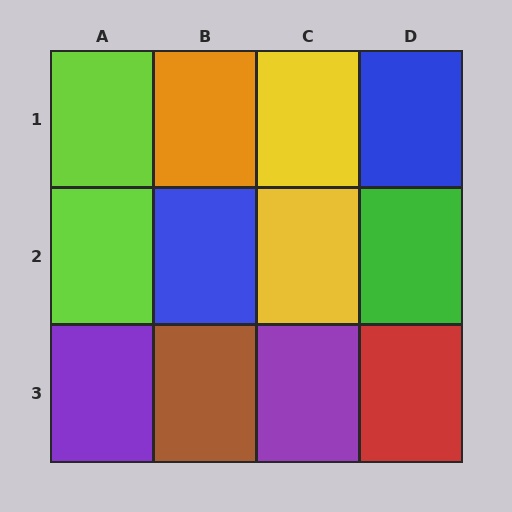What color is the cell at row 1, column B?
Orange.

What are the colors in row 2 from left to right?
Lime, blue, yellow, green.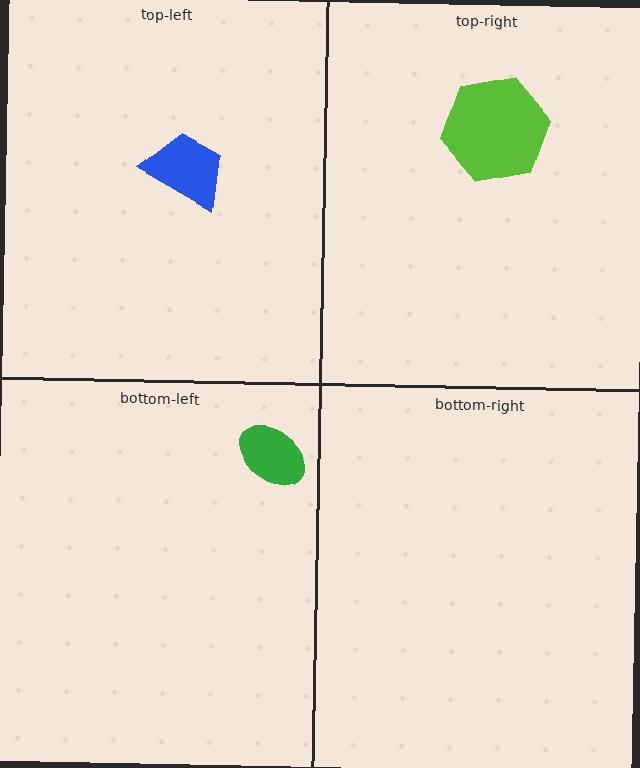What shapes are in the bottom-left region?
The green ellipse.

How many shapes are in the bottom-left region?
1.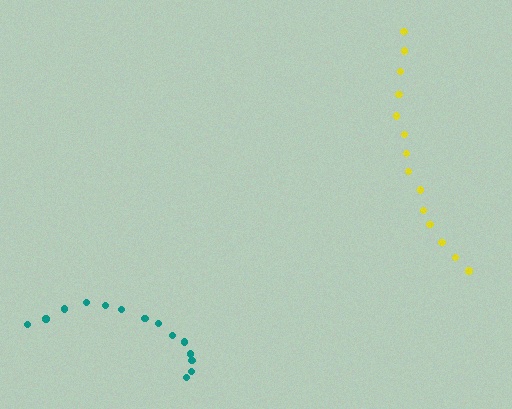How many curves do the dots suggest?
There are 2 distinct paths.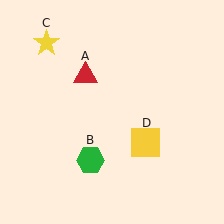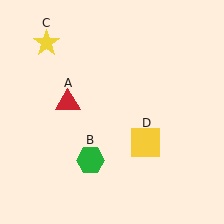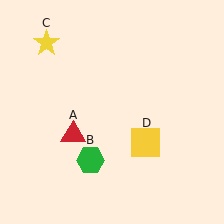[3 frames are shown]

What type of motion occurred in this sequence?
The red triangle (object A) rotated counterclockwise around the center of the scene.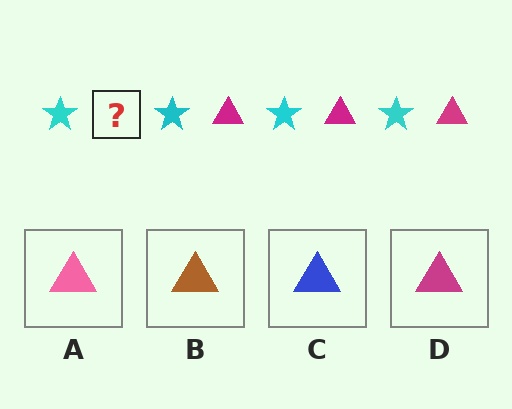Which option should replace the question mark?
Option D.